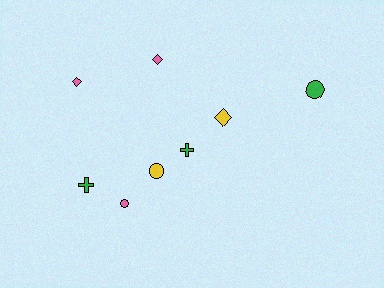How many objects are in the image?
There are 8 objects.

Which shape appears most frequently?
Diamond, with 3 objects.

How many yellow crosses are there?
There are no yellow crosses.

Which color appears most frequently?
Green, with 3 objects.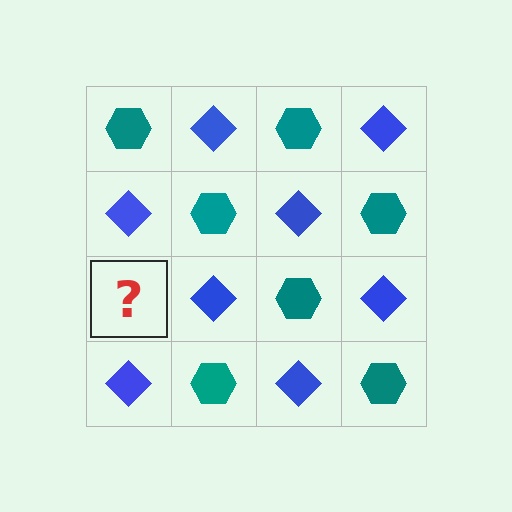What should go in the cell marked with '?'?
The missing cell should contain a teal hexagon.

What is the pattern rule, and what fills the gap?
The rule is that it alternates teal hexagon and blue diamond in a checkerboard pattern. The gap should be filled with a teal hexagon.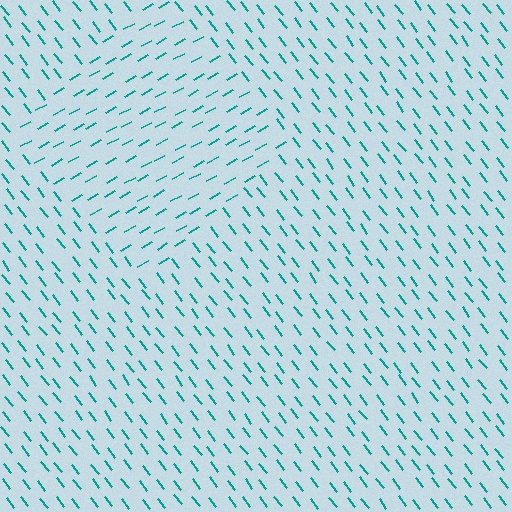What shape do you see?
I see a diamond.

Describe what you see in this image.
The image is filled with small teal line segments. A diamond region in the image has lines oriented differently from the surrounding lines, creating a visible texture boundary.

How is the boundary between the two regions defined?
The boundary is defined purely by a change in line orientation (approximately 82 degrees difference). All lines are the same color and thickness.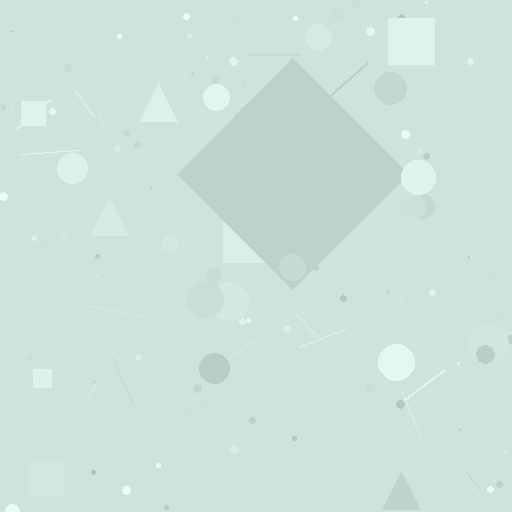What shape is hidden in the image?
A diamond is hidden in the image.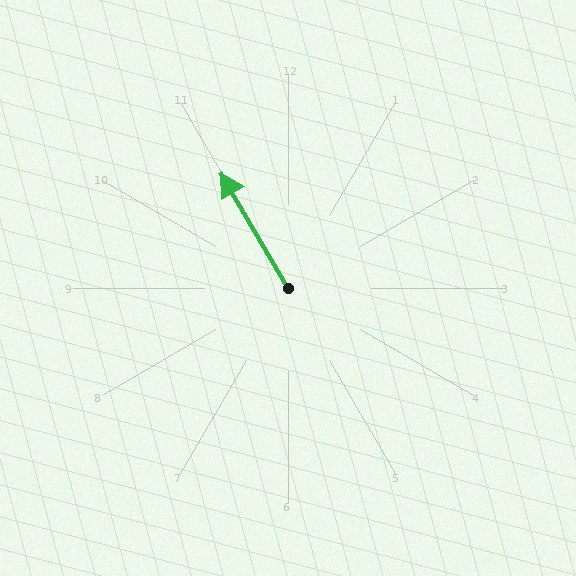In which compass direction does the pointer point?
Northwest.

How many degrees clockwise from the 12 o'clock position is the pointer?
Approximately 330 degrees.